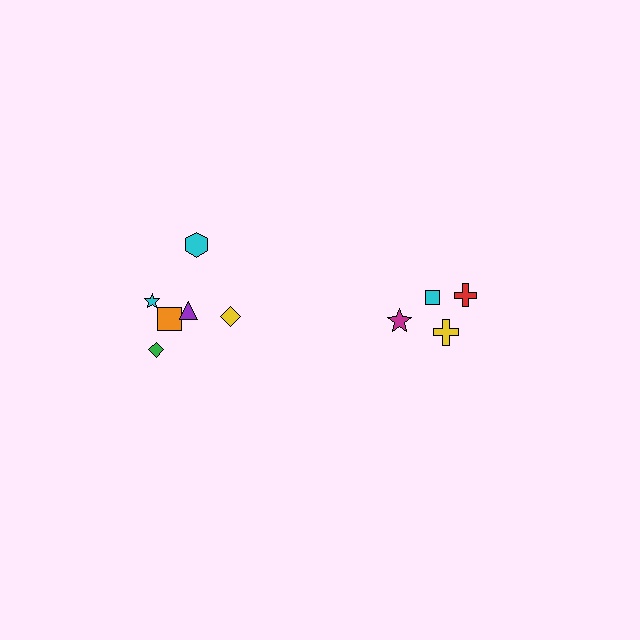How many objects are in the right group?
There are 4 objects.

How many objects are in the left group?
There are 6 objects.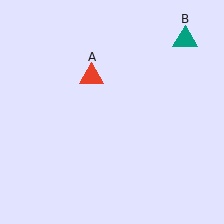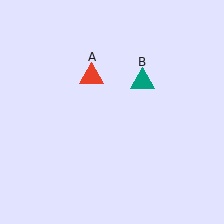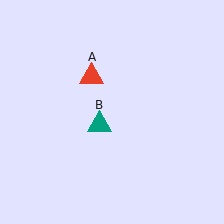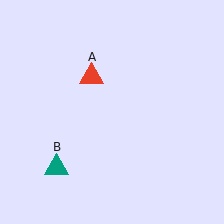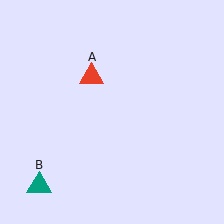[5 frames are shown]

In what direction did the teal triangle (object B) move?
The teal triangle (object B) moved down and to the left.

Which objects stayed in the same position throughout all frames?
Red triangle (object A) remained stationary.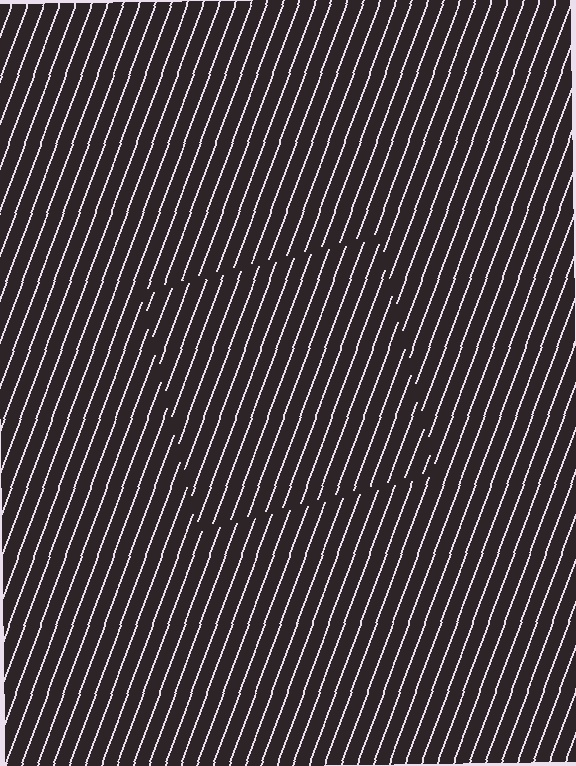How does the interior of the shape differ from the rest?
The interior of the shape contains the same grating, shifted by half a period — the contour is defined by the phase discontinuity where line-ends from the inner and outer gratings abut.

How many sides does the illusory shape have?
4 sides — the line-ends trace a square.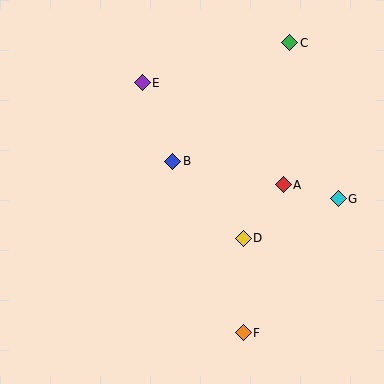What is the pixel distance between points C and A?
The distance between C and A is 142 pixels.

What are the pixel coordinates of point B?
Point B is at (173, 161).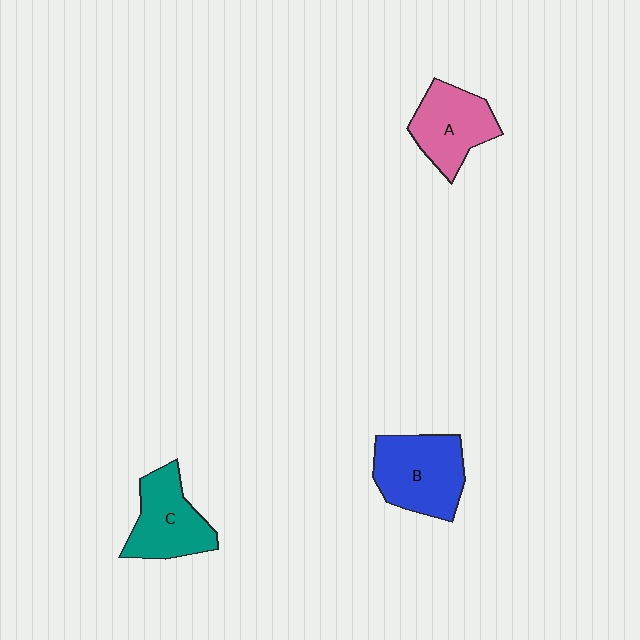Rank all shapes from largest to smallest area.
From largest to smallest: B (blue), C (teal), A (pink).